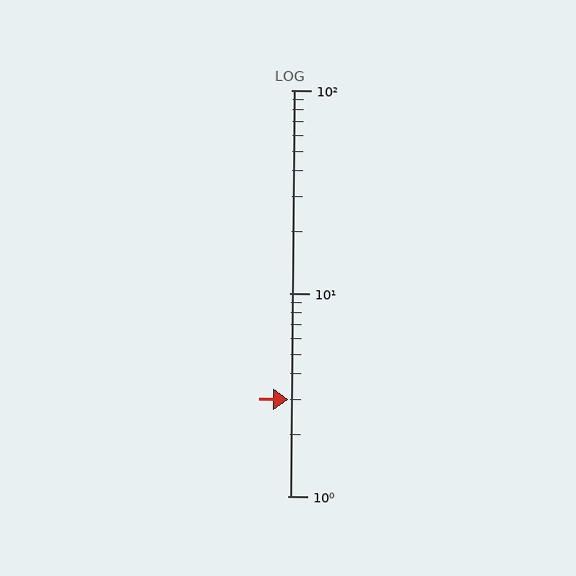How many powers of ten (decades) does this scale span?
The scale spans 2 decades, from 1 to 100.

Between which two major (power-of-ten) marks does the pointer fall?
The pointer is between 1 and 10.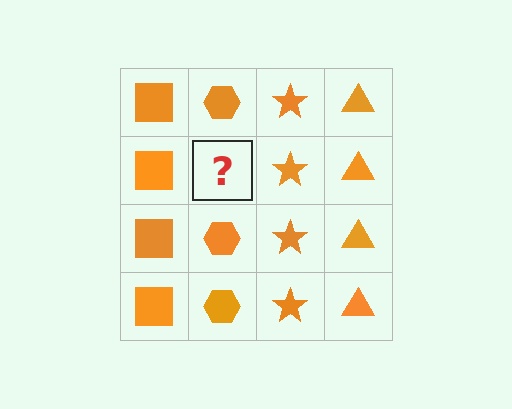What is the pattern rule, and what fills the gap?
The rule is that each column has a consistent shape. The gap should be filled with an orange hexagon.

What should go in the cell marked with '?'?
The missing cell should contain an orange hexagon.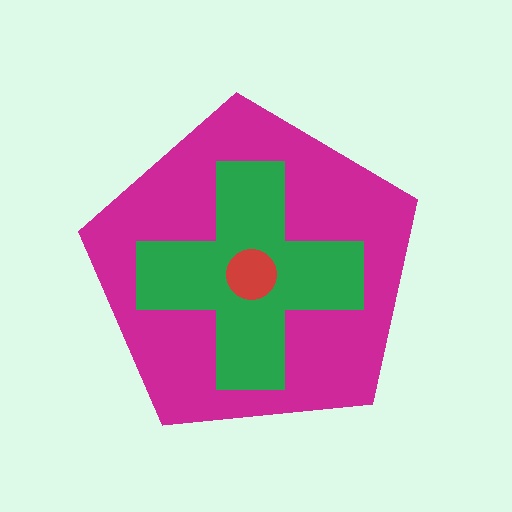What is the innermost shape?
The red circle.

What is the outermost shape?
The magenta pentagon.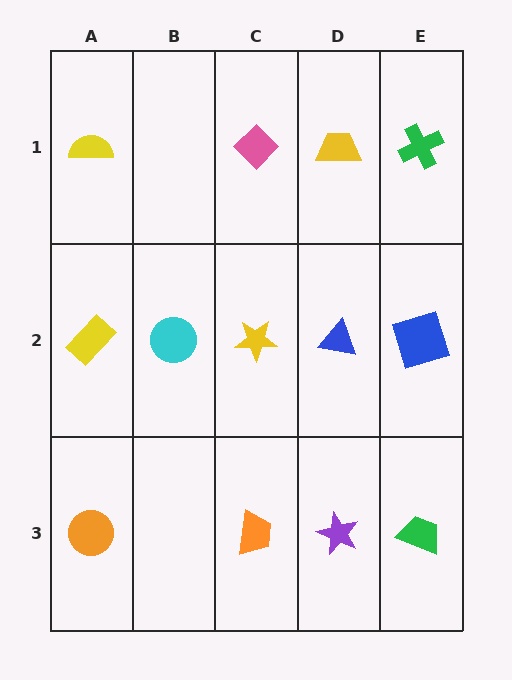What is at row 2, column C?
A yellow star.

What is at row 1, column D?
A yellow trapezoid.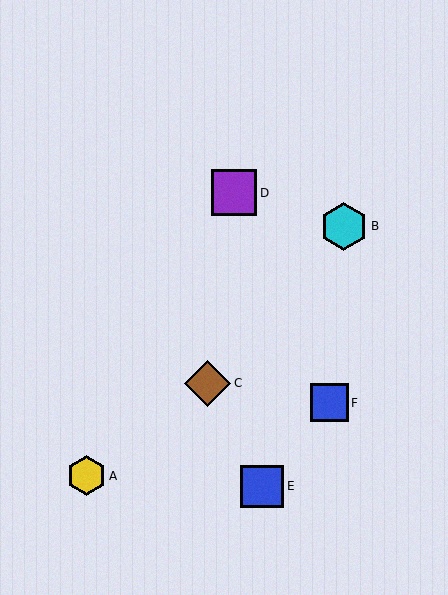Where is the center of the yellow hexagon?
The center of the yellow hexagon is at (87, 476).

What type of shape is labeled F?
Shape F is a blue square.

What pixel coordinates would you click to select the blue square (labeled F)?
Click at (329, 403) to select the blue square F.